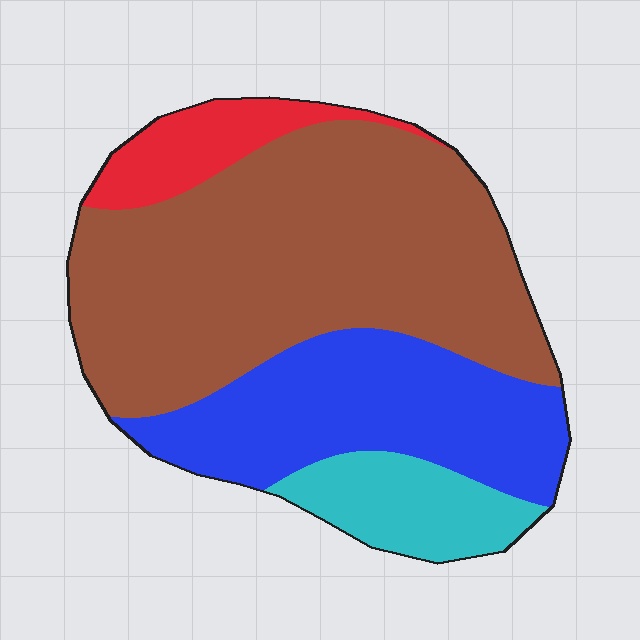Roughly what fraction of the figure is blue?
Blue covers 27% of the figure.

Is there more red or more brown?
Brown.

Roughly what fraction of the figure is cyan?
Cyan takes up about one tenth (1/10) of the figure.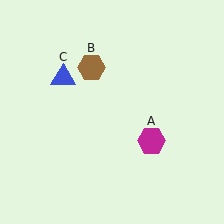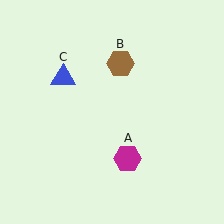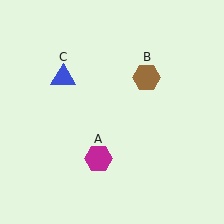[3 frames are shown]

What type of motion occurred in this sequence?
The magenta hexagon (object A), brown hexagon (object B) rotated clockwise around the center of the scene.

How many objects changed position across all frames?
2 objects changed position: magenta hexagon (object A), brown hexagon (object B).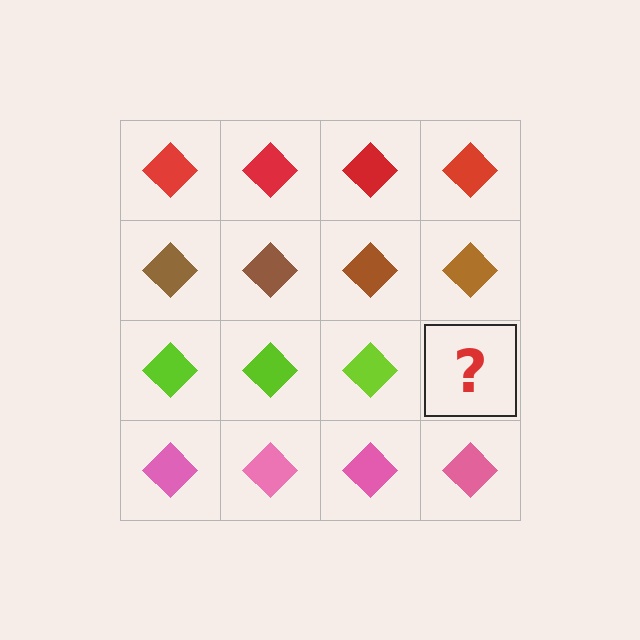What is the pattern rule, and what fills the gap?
The rule is that each row has a consistent color. The gap should be filled with a lime diamond.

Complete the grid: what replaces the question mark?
The question mark should be replaced with a lime diamond.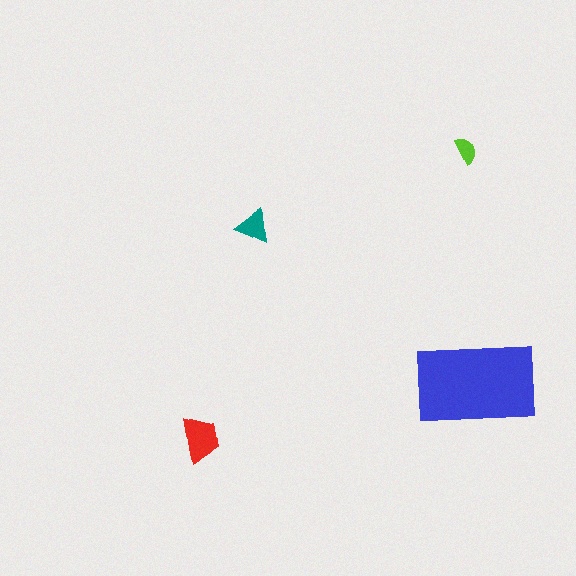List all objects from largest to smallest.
The blue rectangle, the red trapezoid, the teal triangle, the lime semicircle.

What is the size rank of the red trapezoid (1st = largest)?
2nd.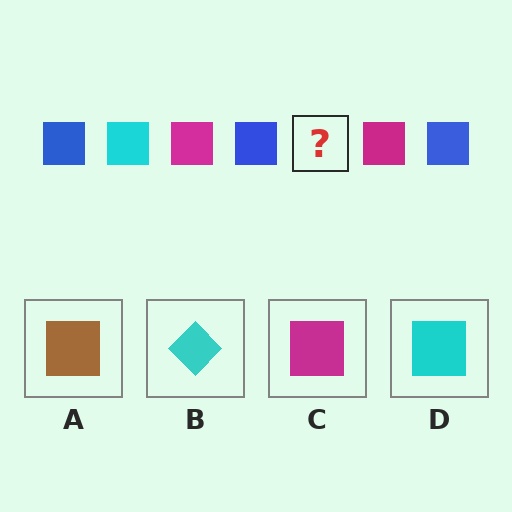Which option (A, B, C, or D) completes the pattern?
D.